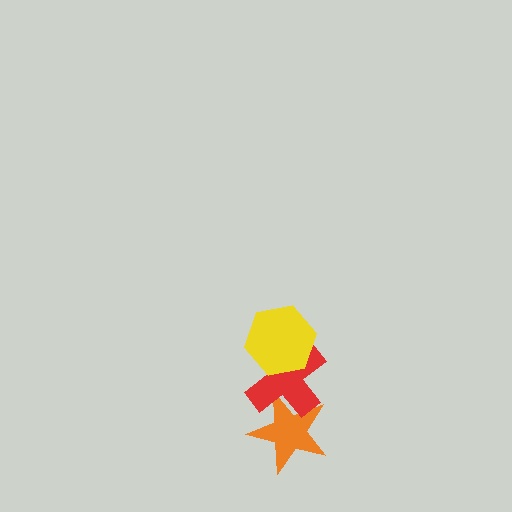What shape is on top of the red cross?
The yellow hexagon is on top of the red cross.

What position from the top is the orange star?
The orange star is 3rd from the top.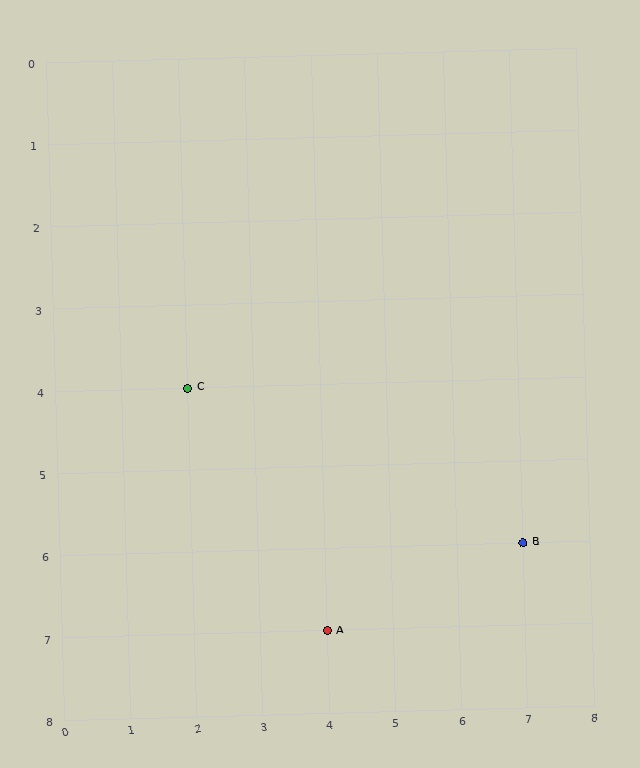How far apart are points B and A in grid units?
Points B and A are 3 columns and 1 row apart (about 3.2 grid units diagonally).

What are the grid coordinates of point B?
Point B is at grid coordinates (7, 6).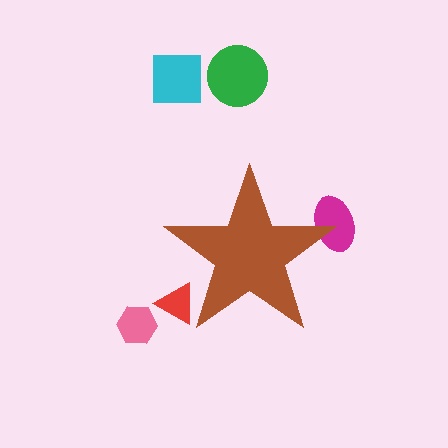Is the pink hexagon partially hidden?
No, the pink hexagon is fully visible.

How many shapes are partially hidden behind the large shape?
2 shapes are partially hidden.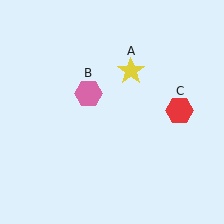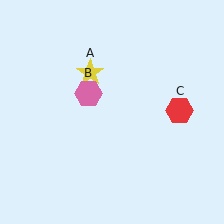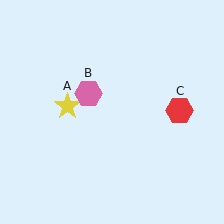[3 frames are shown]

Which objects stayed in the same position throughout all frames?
Pink hexagon (object B) and red hexagon (object C) remained stationary.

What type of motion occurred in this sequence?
The yellow star (object A) rotated counterclockwise around the center of the scene.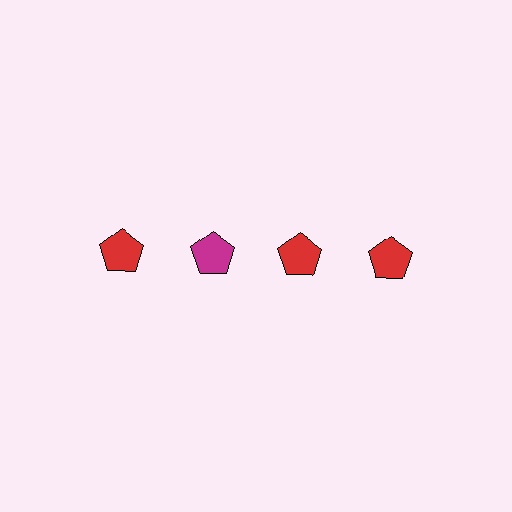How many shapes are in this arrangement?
There are 4 shapes arranged in a grid pattern.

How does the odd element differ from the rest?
It has a different color: magenta instead of red.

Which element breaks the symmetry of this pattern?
The magenta pentagon in the top row, second from left column breaks the symmetry. All other shapes are red pentagons.